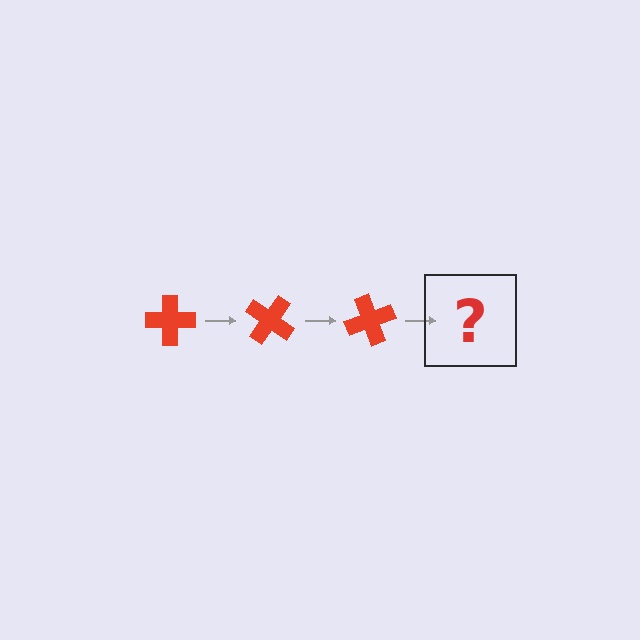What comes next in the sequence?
The next element should be a red cross rotated 105 degrees.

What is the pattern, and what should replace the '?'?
The pattern is that the cross rotates 35 degrees each step. The '?' should be a red cross rotated 105 degrees.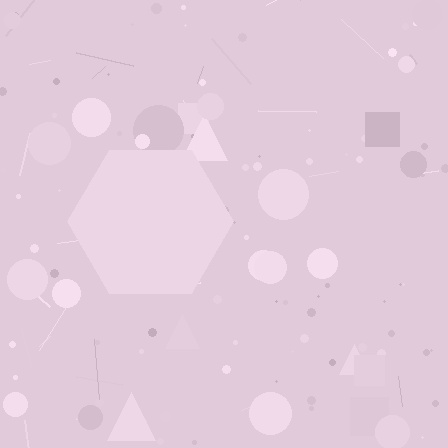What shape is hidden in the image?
A hexagon is hidden in the image.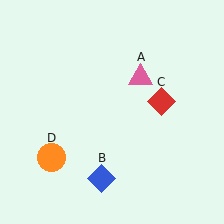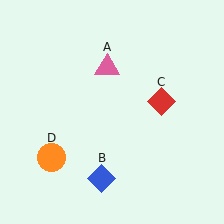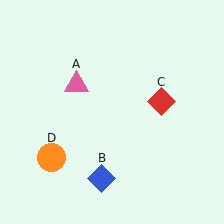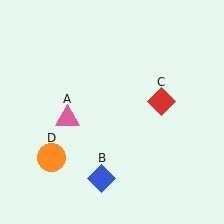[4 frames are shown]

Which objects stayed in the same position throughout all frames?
Blue diamond (object B) and red diamond (object C) and orange circle (object D) remained stationary.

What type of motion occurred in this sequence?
The pink triangle (object A) rotated counterclockwise around the center of the scene.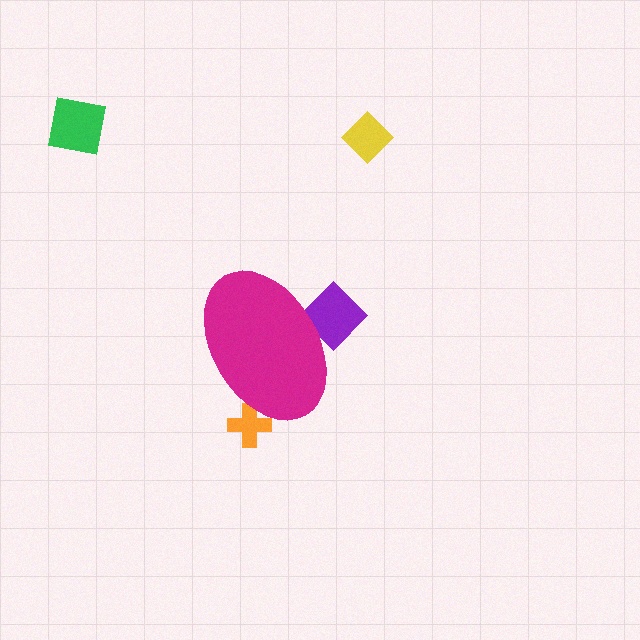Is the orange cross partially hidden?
Yes, the orange cross is partially hidden behind the magenta ellipse.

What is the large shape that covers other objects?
A magenta ellipse.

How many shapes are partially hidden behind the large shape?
2 shapes are partially hidden.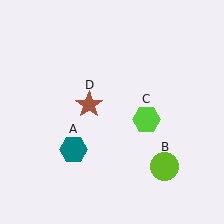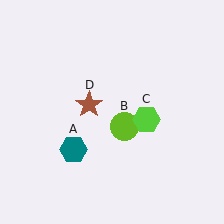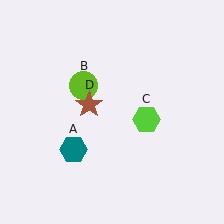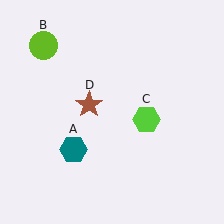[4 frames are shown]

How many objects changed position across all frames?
1 object changed position: lime circle (object B).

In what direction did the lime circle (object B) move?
The lime circle (object B) moved up and to the left.